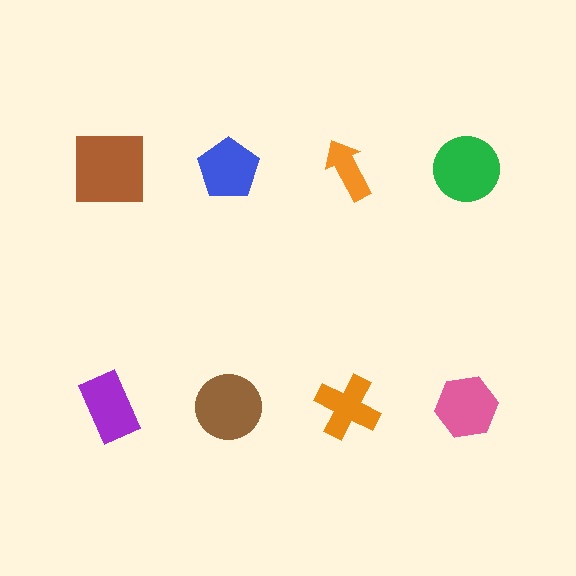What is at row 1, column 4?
A green circle.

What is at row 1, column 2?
A blue pentagon.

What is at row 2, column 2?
A brown circle.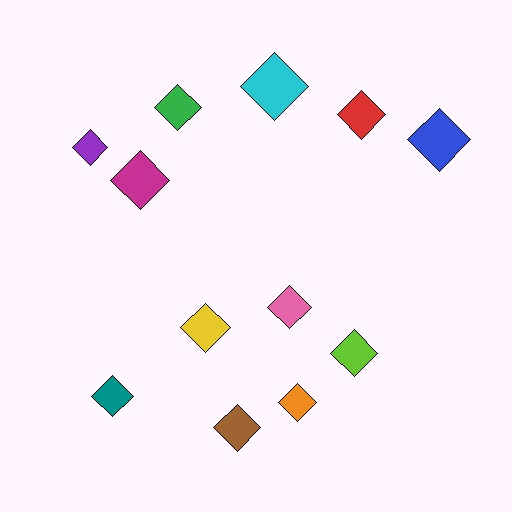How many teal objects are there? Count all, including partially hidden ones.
There is 1 teal object.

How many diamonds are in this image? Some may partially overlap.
There are 12 diamonds.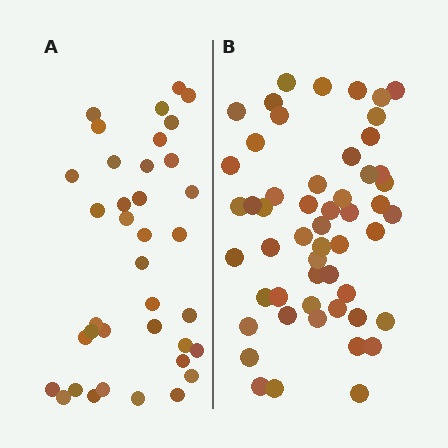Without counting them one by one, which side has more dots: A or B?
Region B (the right region) has more dots.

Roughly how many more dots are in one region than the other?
Region B has approximately 15 more dots than region A.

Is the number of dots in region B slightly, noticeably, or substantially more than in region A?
Region B has noticeably more, but not dramatically so. The ratio is roughly 1.4 to 1.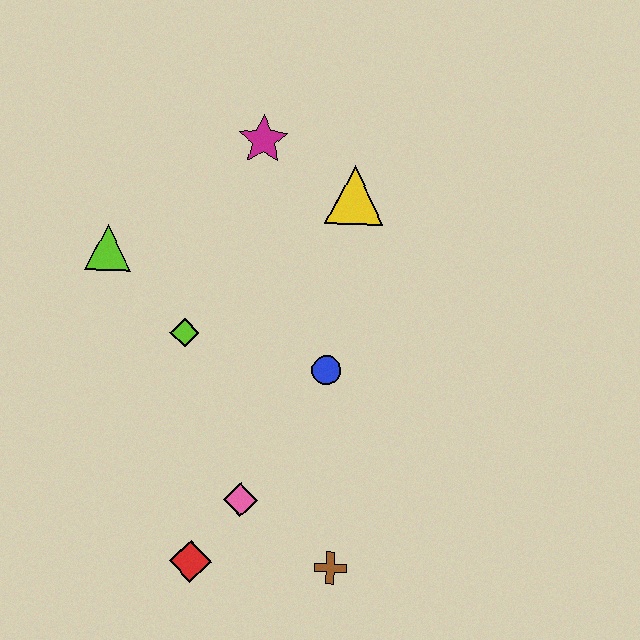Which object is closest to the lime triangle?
The lime diamond is closest to the lime triangle.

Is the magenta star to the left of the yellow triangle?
Yes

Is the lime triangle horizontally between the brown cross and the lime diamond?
No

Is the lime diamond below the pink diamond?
No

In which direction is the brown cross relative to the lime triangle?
The brown cross is below the lime triangle.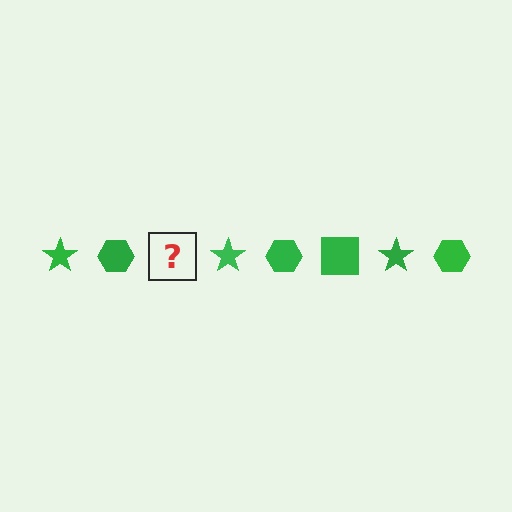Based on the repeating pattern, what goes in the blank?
The blank should be a green square.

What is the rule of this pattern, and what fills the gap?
The rule is that the pattern cycles through star, hexagon, square shapes in green. The gap should be filled with a green square.